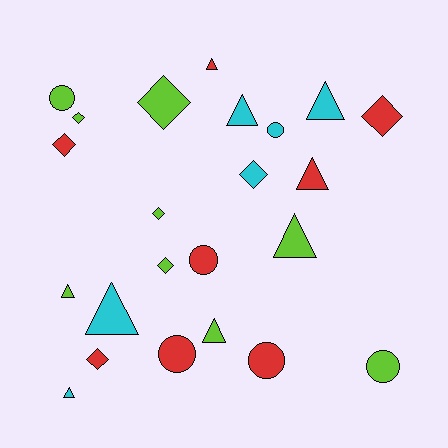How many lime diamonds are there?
There are 4 lime diamonds.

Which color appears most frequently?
Lime, with 9 objects.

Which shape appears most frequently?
Triangle, with 9 objects.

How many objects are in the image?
There are 23 objects.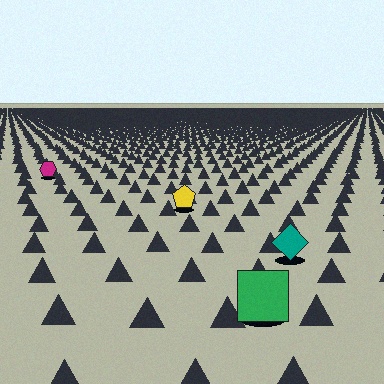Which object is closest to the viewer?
The green square is closest. The texture marks near it are larger and more spread out.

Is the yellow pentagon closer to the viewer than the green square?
No. The green square is closer — you can tell from the texture gradient: the ground texture is coarser near it.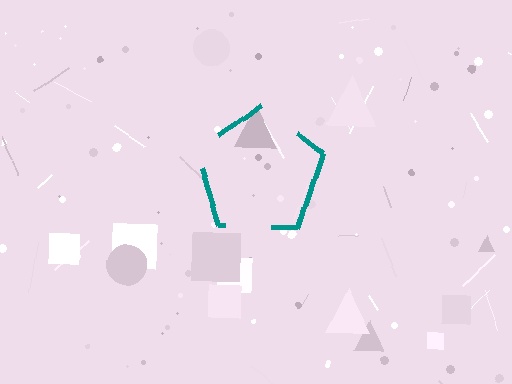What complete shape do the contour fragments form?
The contour fragments form a pentagon.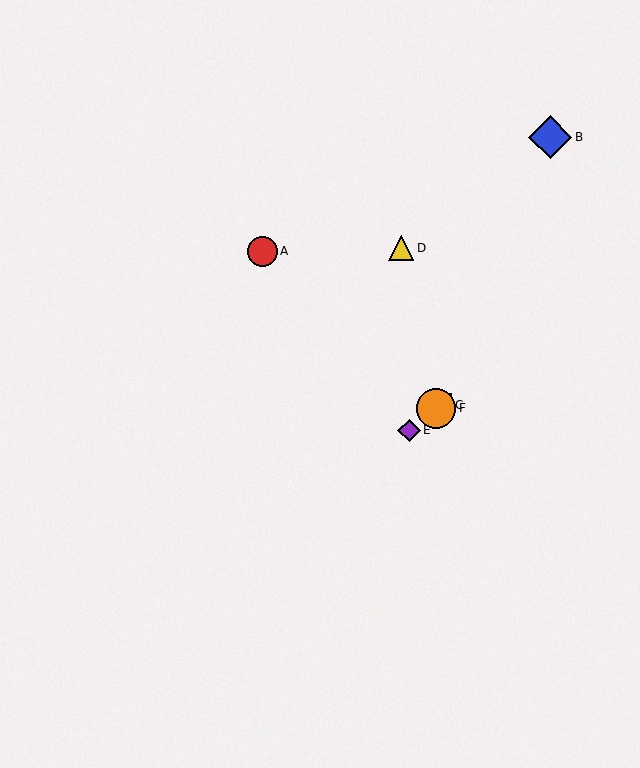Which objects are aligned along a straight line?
Objects C, E, F are aligned along a straight line.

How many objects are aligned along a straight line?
3 objects (C, E, F) are aligned along a straight line.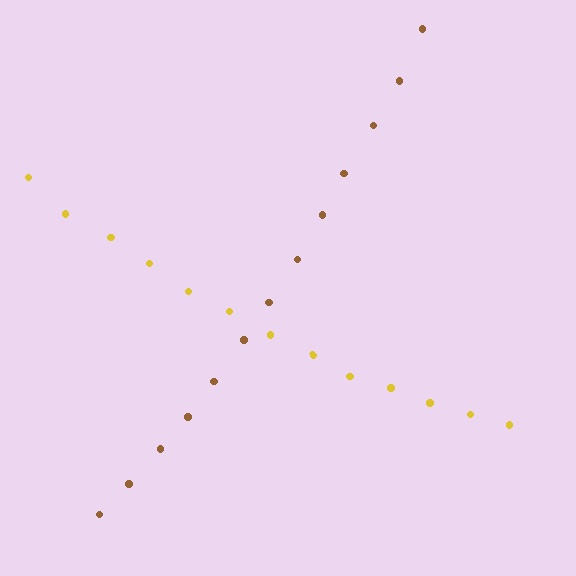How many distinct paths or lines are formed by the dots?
There are 2 distinct paths.